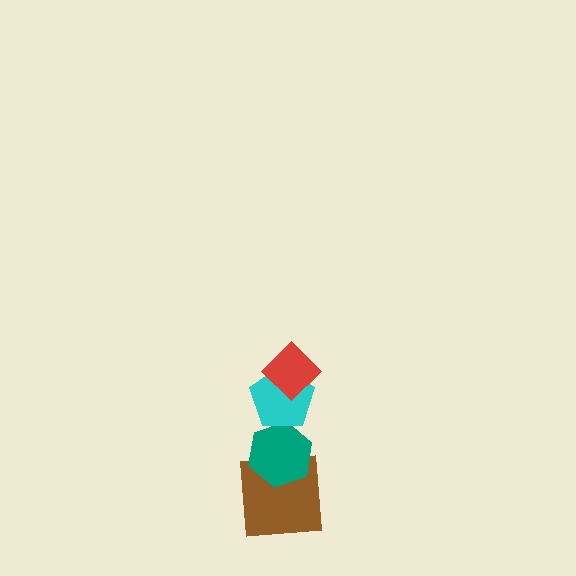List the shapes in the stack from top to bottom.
From top to bottom: the red diamond, the cyan pentagon, the teal hexagon, the brown square.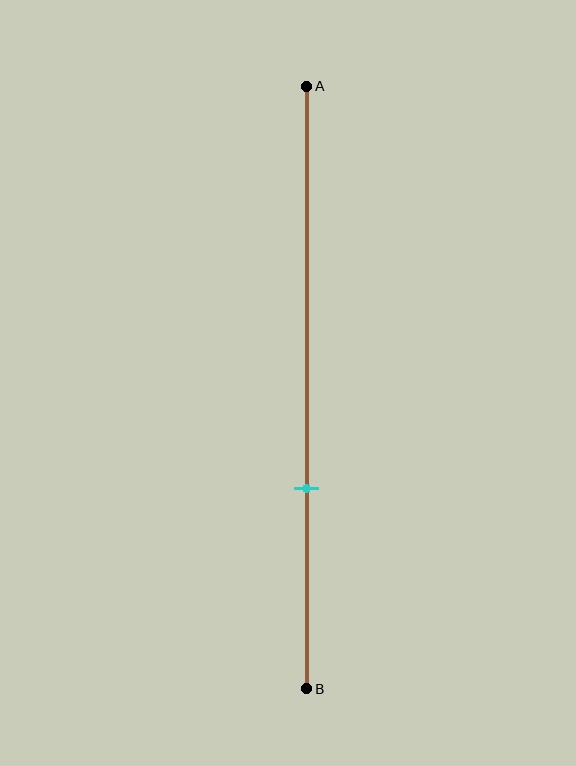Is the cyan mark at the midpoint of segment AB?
No, the mark is at about 65% from A, not at the 50% midpoint.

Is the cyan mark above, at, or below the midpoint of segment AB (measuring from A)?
The cyan mark is below the midpoint of segment AB.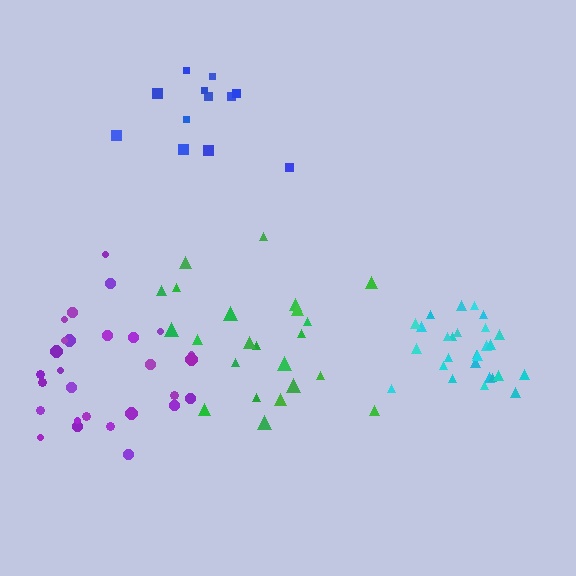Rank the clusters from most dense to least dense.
cyan, purple, blue, green.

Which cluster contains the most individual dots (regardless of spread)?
Purple (28).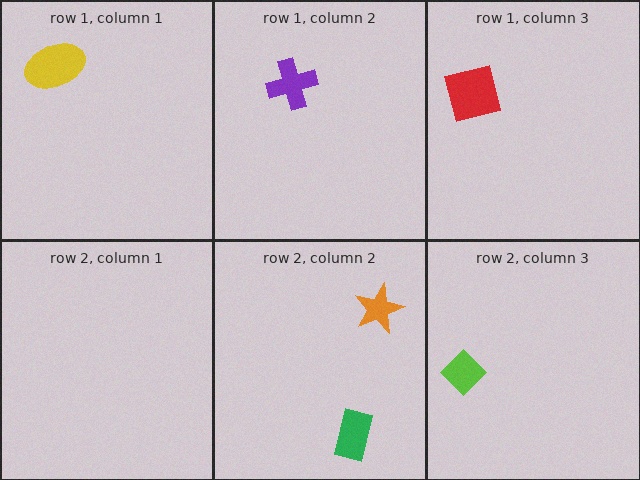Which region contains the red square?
The row 1, column 3 region.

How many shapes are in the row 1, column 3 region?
1.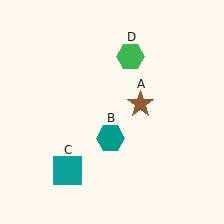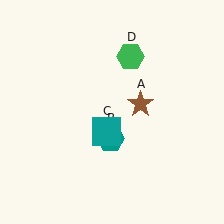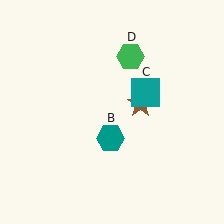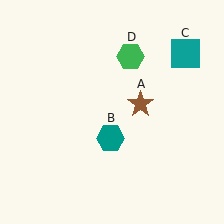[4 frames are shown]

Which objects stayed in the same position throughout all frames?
Brown star (object A) and teal hexagon (object B) and green hexagon (object D) remained stationary.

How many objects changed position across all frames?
1 object changed position: teal square (object C).